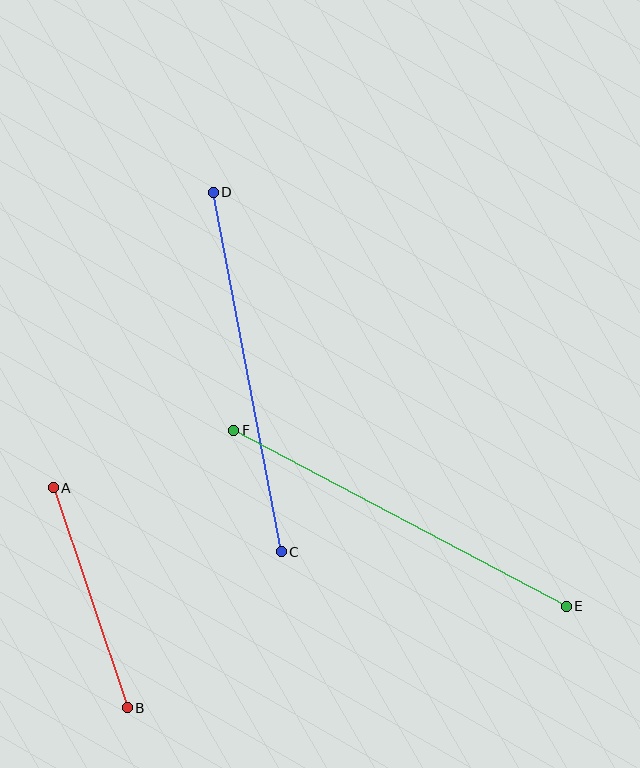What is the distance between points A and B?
The distance is approximately 232 pixels.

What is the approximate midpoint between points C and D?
The midpoint is at approximately (247, 372) pixels.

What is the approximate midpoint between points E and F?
The midpoint is at approximately (400, 518) pixels.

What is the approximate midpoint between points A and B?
The midpoint is at approximately (90, 598) pixels.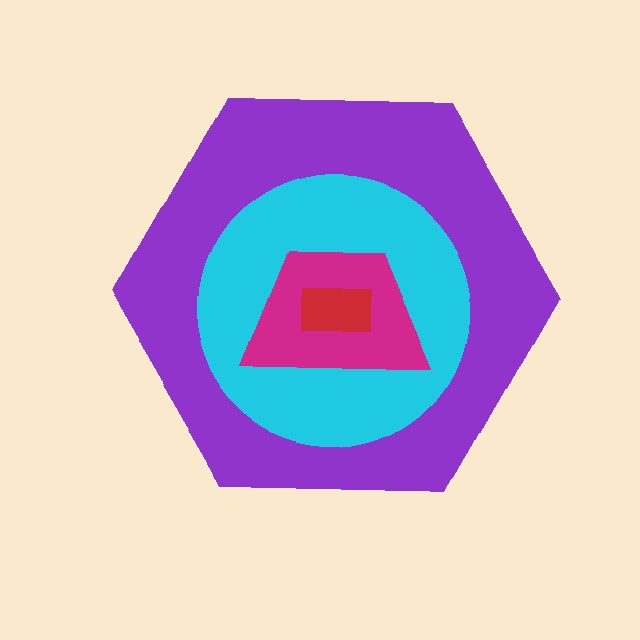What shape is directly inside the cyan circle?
The magenta trapezoid.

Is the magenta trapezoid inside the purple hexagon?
Yes.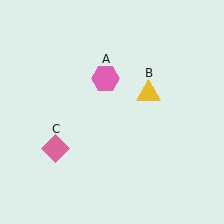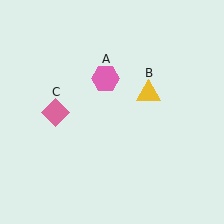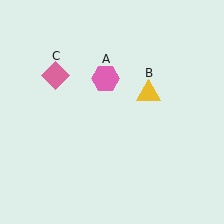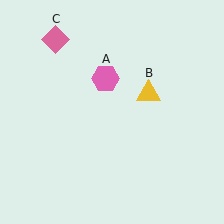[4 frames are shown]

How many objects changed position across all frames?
1 object changed position: pink diamond (object C).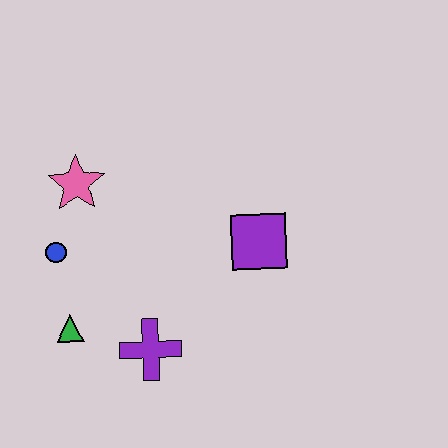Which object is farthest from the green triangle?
The purple square is farthest from the green triangle.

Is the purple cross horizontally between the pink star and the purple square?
Yes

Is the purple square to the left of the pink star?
No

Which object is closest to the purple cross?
The green triangle is closest to the purple cross.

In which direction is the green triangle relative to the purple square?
The green triangle is to the left of the purple square.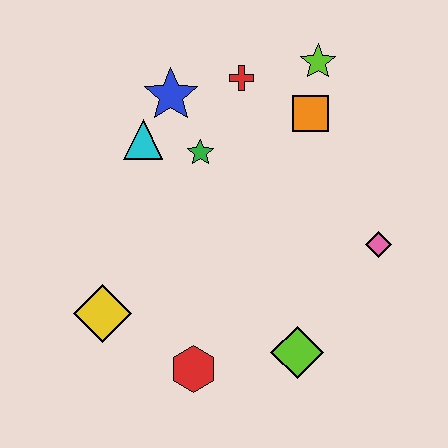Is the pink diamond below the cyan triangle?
Yes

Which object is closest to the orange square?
The lime star is closest to the orange square.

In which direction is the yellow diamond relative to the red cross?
The yellow diamond is below the red cross.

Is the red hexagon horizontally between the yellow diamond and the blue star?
No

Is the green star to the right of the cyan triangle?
Yes